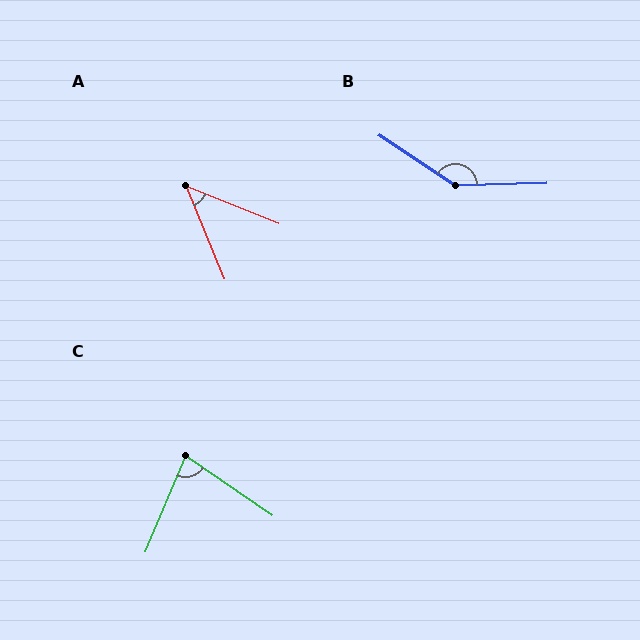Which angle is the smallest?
A, at approximately 45 degrees.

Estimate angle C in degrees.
Approximately 78 degrees.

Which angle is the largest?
B, at approximately 145 degrees.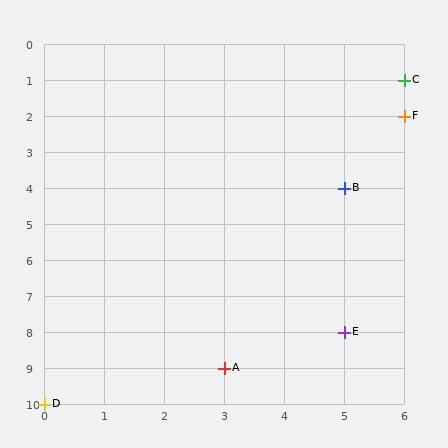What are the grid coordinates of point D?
Point D is at grid coordinates (0, 10).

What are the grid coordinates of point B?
Point B is at grid coordinates (5, 4).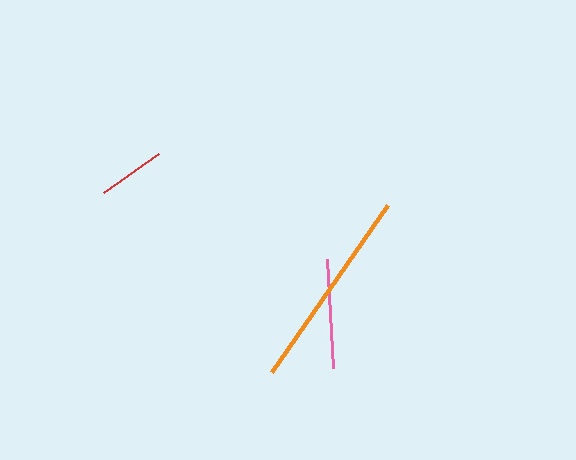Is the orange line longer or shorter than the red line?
The orange line is longer than the red line.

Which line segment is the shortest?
The red line is the shortest at approximately 67 pixels.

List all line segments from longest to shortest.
From longest to shortest: orange, pink, red.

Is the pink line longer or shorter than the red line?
The pink line is longer than the red line.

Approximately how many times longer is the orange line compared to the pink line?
The orange line is approximately 1.9 times the length of the pink line.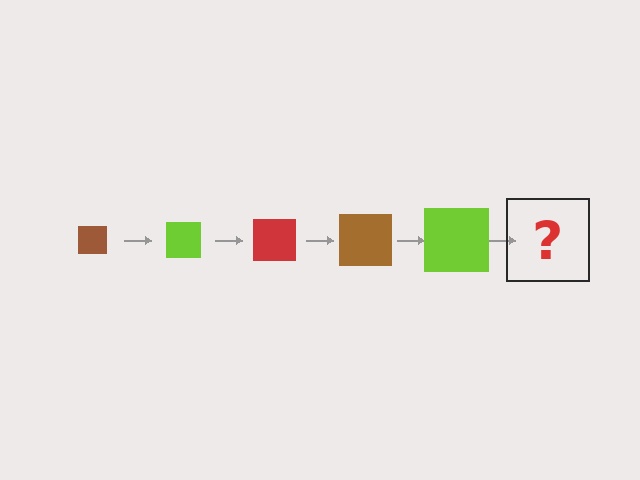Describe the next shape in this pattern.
It should be a red square, larger than the previous one.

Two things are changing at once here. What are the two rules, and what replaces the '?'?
The two rules are that the square grows larger each step and the color cycles through brown, lime, and red. The '?' should be a red square, larger than the previous one.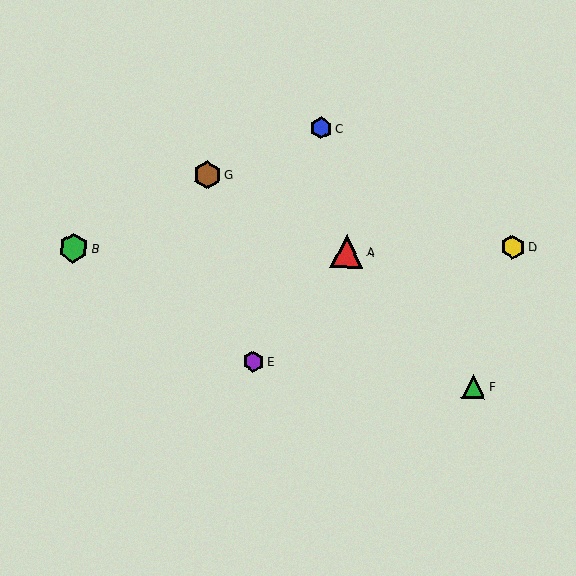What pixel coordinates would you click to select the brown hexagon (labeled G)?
Click at (207, 175) to select the brown hexagon G.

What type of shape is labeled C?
Shape C is a blue hexagon.